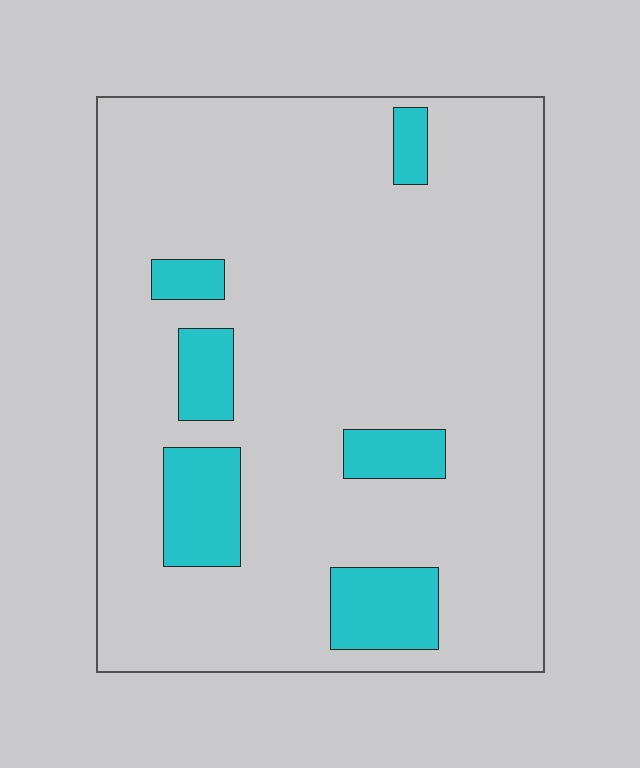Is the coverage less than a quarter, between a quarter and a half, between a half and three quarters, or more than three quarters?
Less than a quarter.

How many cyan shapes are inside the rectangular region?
6.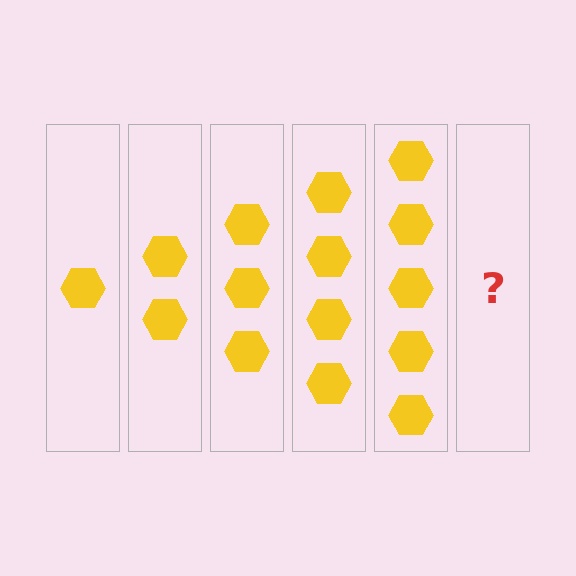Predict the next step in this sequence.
The next step is 6 hexagons.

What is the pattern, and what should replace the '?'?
The pattern is that each step adds one more hexagon. The '?' should be 6 hexagons.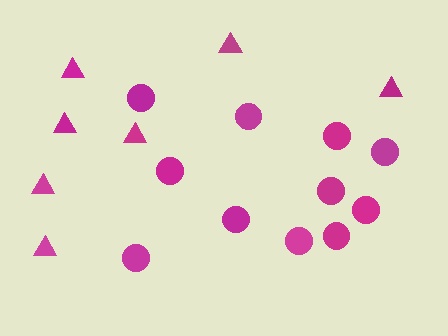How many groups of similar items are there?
There are 2 groups: one group of circles (11) and one group of triangles (7).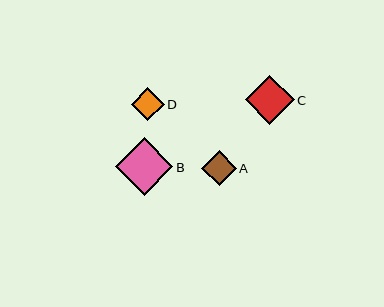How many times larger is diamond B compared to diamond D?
Diamond B is approximately 1.7 times the size of diamond D.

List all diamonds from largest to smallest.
From largest to smallest: B, C, A, D.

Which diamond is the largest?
Diamond B is the largest with a size of approximately 57 pixels.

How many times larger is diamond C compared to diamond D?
Diamond C is approximately 1.5 times the size of diamond D.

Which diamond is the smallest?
Diamond D is the smallest with a size of approximately 33 pixels.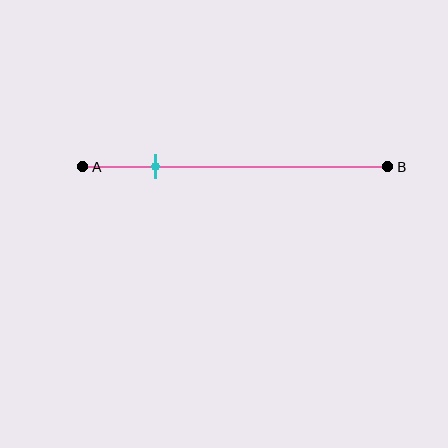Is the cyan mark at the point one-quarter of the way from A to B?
Yes, the mark is approximately at the one-quarter point.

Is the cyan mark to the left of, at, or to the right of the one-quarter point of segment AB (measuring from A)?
The cyan mark is approximately at the one-quarter point of segment AB.